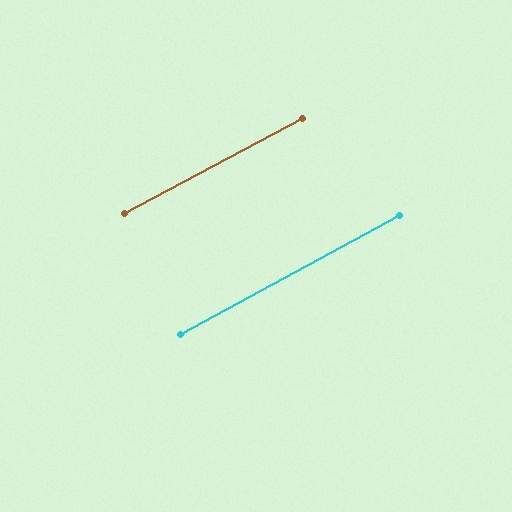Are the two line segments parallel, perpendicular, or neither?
Parallel — their directions differ by only 0.6°.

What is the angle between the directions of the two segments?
Approximately 1 degree.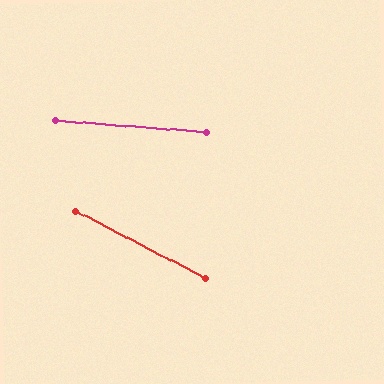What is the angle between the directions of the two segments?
Approximately 23 degrees.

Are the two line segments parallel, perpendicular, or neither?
Neither parallel nor perpendicular — they differ by about 23°.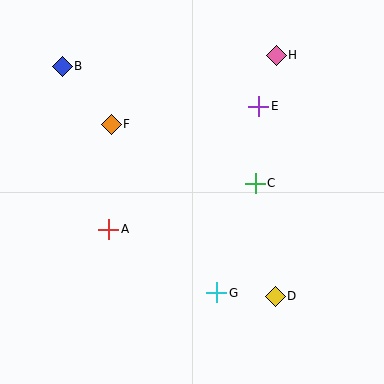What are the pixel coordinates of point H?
Point H is at (276, 55).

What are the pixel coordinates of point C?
Point C is at (255, 183).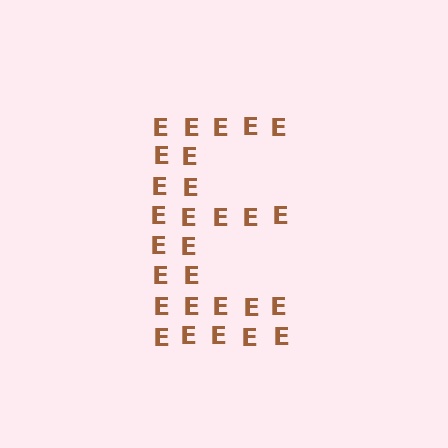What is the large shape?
The large shape is the letter E.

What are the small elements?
The small elements are letter E's.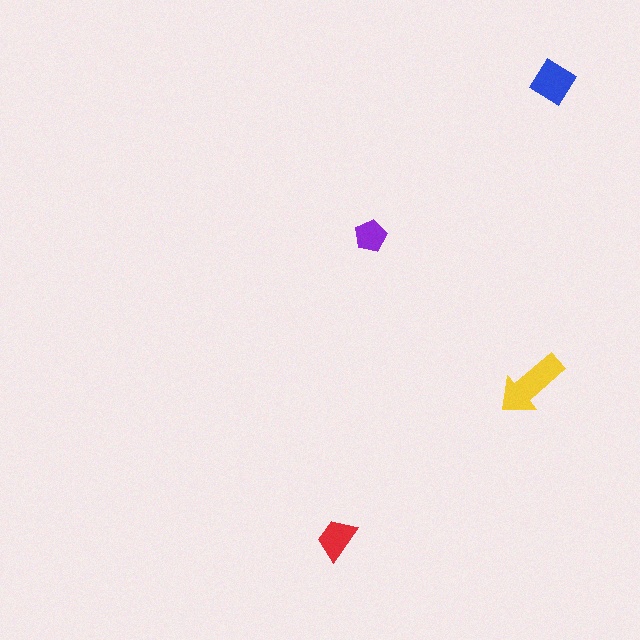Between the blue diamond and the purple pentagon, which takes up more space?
The blue diamond.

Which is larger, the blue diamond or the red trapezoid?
The blue diamond.